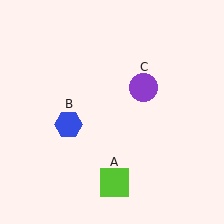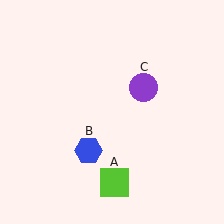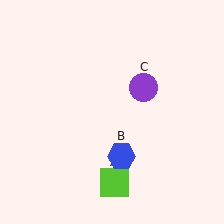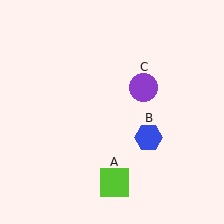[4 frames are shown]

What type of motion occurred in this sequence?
The blue hexagon (object B) rotated counterclockwise around the center of the scene.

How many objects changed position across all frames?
1 object changed position: blue hexagon (object B).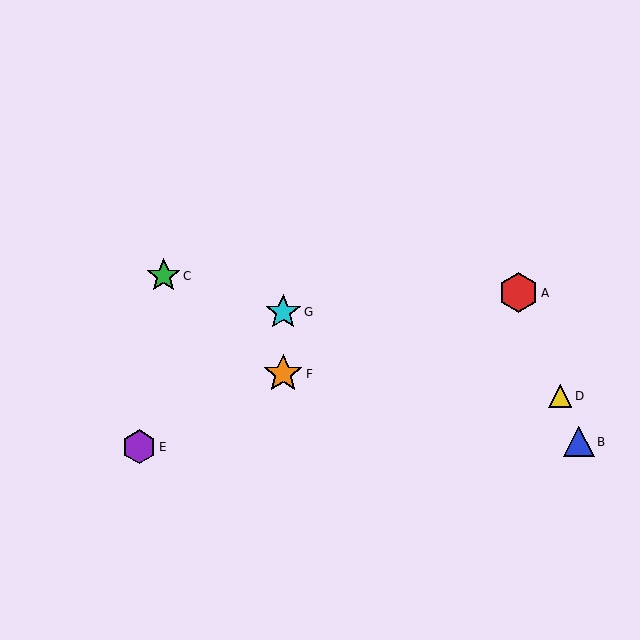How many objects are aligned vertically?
2 objects (F, G) are aligned vertically.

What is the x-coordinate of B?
Object B is at x≈579.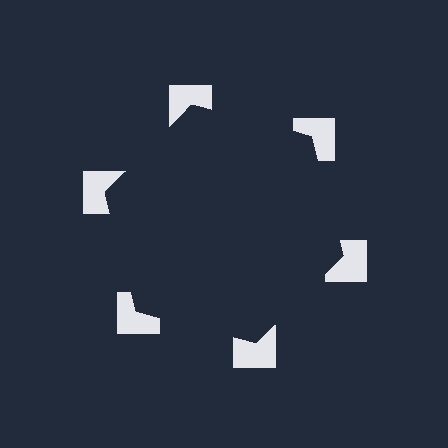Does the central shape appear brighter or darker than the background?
It typically appears slightly darker than the background, even though no actual brightness change is drawn.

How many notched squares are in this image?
There are 6 — one at each vertex of the illusory hexagon.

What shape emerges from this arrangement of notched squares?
An illusory hexagon — its edges are inferred from the aligned wedge cuts in the notched squares, not physically drawn.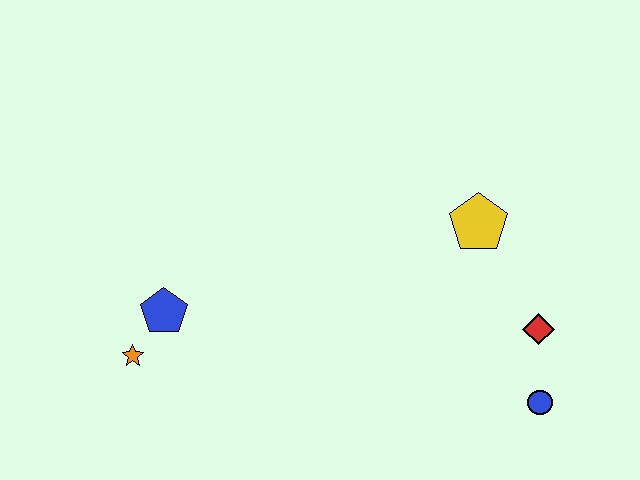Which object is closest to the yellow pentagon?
The red diamond is closest to the yellow pentagon.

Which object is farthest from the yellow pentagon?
The orange star is farthest from the yellow pentagon.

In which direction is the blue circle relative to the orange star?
The blue circle is to the right of the orange star.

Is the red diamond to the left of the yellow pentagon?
No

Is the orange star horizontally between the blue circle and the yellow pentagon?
No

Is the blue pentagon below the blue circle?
No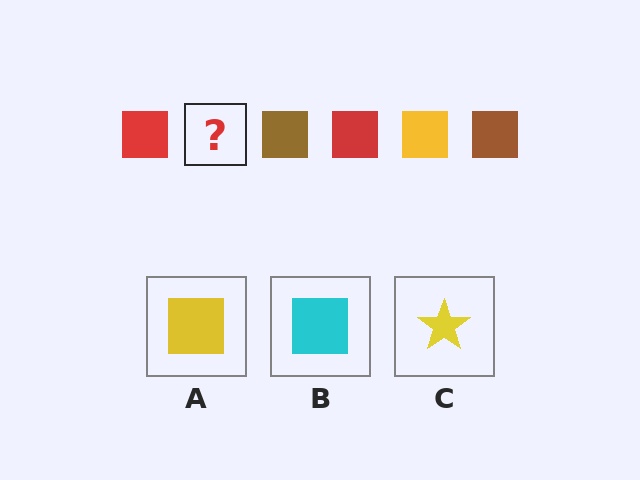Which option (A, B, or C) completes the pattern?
A.